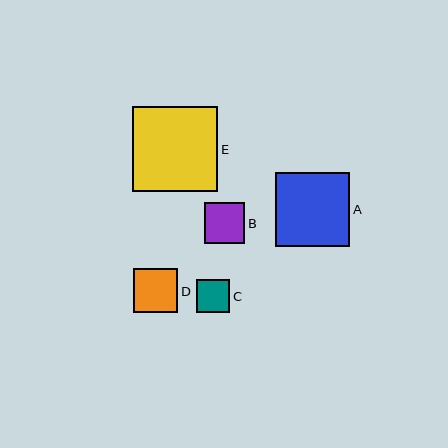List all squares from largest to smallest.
From largest to smallest: E, A, D, B, C.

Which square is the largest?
Square E is the largest with a size of approximately 85 pixels.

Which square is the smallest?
Square C is the smallest with a size of approximately 33 pixels.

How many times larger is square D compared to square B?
Square D is approximately 1.1 times the size of square B.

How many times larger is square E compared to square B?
Square E is approximately 2.1 times the size of square B.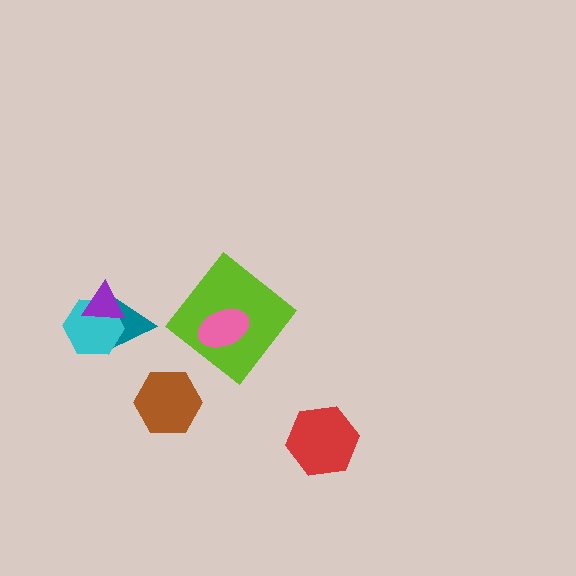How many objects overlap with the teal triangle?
2 objects overlap with the teal triangle.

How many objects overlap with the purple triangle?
2 objects overlap with the purple triangle.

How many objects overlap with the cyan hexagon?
2 objects overlap with the cyan hexagon.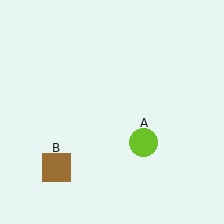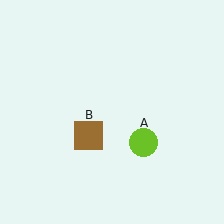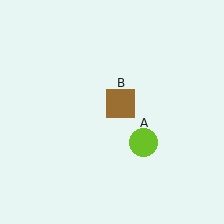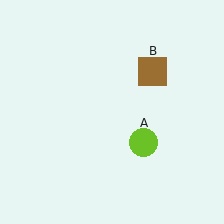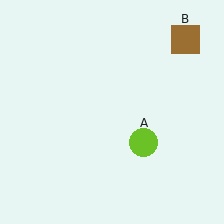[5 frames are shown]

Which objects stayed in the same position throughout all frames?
Lime circle (object A) remained stationary.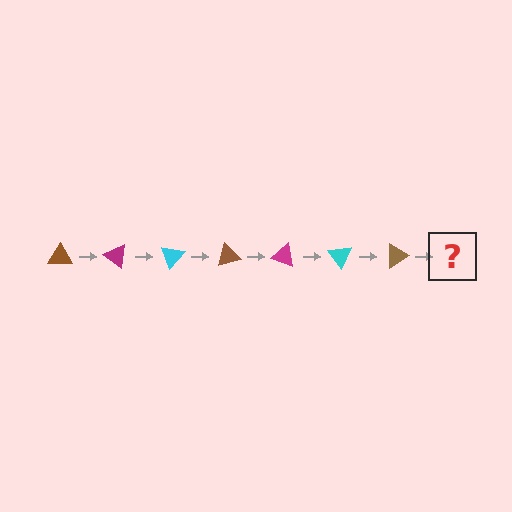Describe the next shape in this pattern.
It should be a magenta triangle, rotated 245 degrees from the start.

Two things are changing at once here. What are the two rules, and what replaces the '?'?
The two rules are that it rotates 35 degrees each step and the color cycles through brown, magenta, and cyan. The '?' should be a magenta triangle, rotated 245 degrees from the start.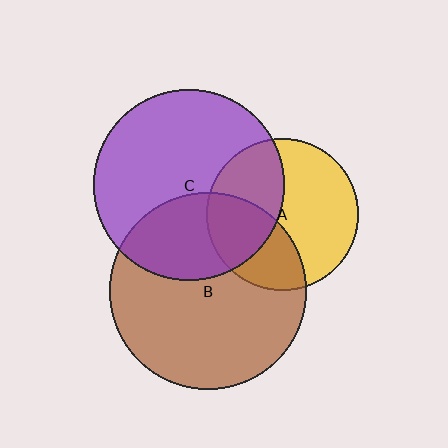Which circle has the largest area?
Circle B (brown).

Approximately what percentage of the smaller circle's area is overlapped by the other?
Approximately 35%.